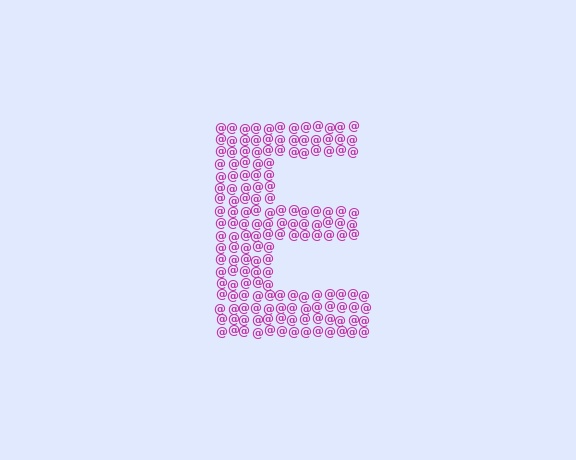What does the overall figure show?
The overall figure shows the letter E.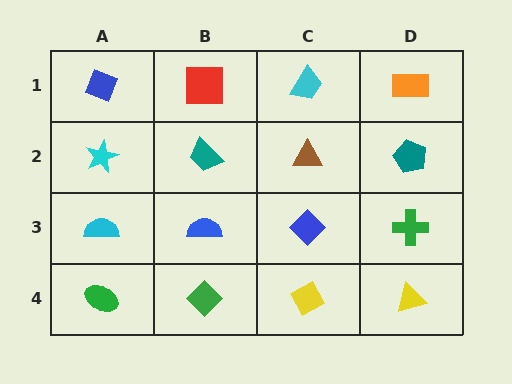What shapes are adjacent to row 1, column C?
A brown triangle (row 2, column C), a red square (row 1, column B), an orange rectangle (row 1, column D).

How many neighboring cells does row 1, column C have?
3.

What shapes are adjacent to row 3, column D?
A teal pentagon (row 2, column D), a yellow triangle (row 4, column D), a blue diamond (row 3, column C).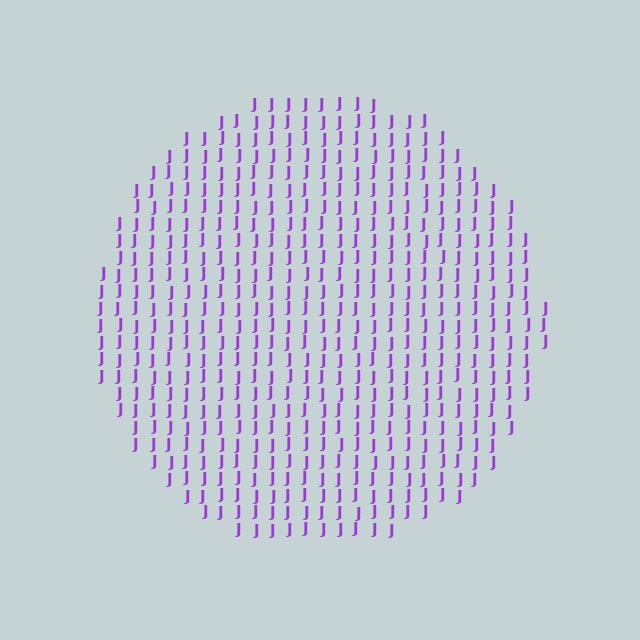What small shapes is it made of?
It is made of small letter J's.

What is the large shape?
The large shape is a circle.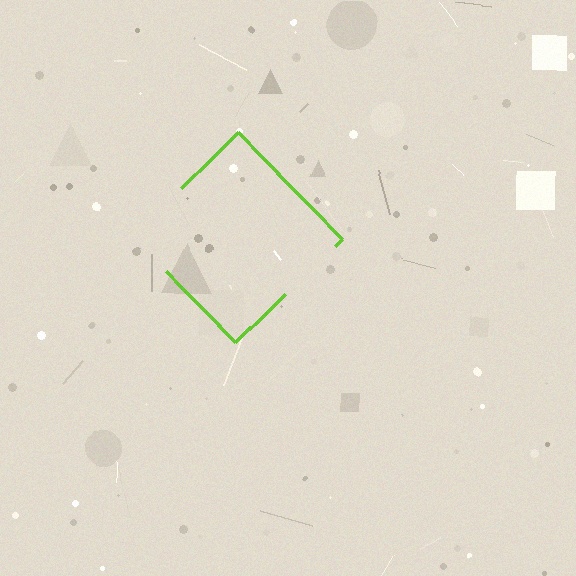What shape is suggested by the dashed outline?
The dashed outline suggests a diamond.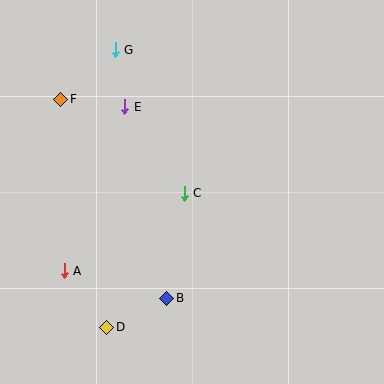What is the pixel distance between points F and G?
The distance between F and G is 74 pixels.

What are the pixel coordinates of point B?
Point B is at (167, 298).